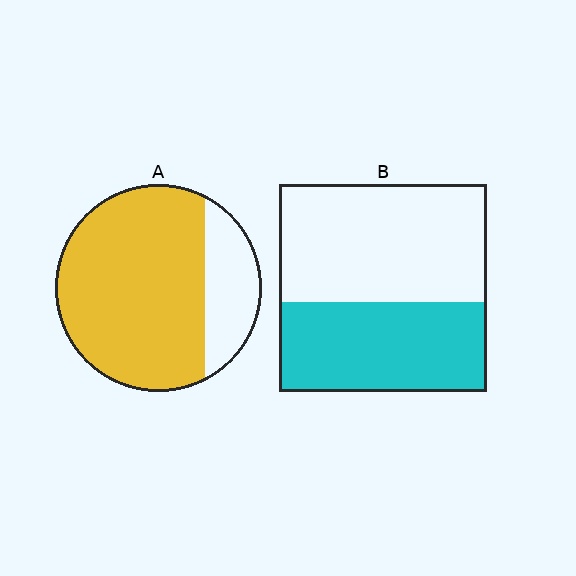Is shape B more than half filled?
No.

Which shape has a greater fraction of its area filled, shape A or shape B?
Shape A.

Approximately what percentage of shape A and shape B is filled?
A is approximately 80% and B is approximately 45%.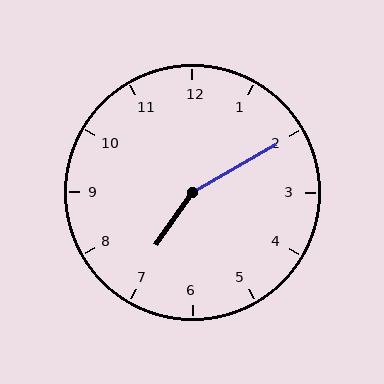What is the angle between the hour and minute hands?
Approximately 155 degrees.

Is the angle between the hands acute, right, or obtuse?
It is obtuse.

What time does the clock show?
7:10.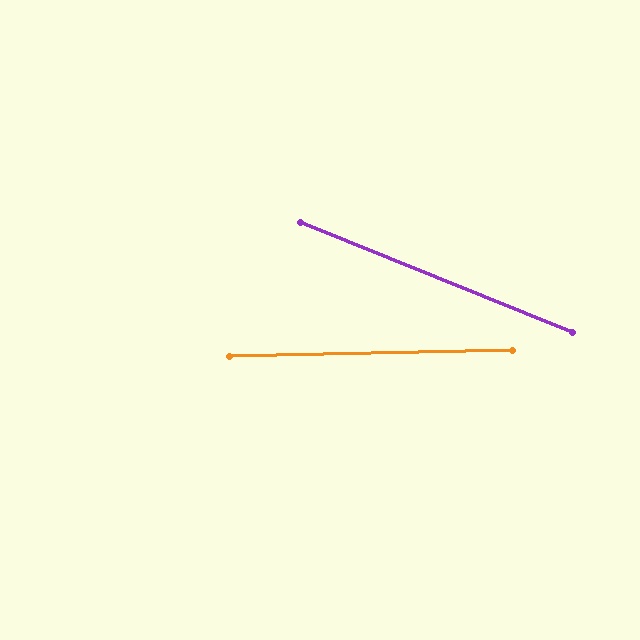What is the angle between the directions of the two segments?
Approximately 23 degrees.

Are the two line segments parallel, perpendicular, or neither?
Neither parallel nor perpendicular — they differ by about 23°.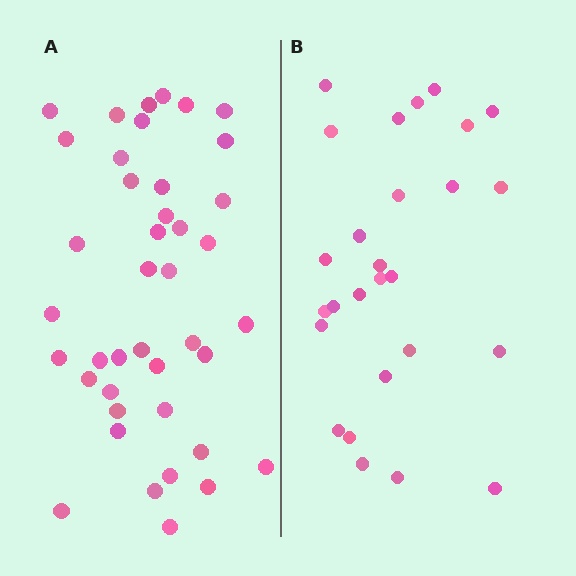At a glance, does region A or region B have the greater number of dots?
Region A (the left region) has more dots.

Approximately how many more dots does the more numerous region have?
Region A has approximately 15 more dots than region B.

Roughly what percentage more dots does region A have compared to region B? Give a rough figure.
About 50% more.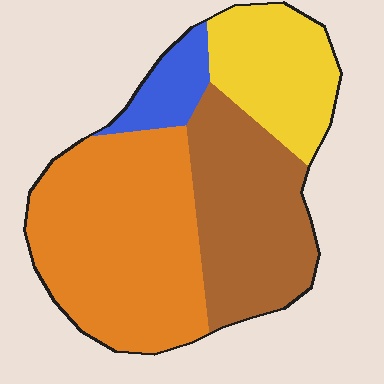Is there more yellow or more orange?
Orange.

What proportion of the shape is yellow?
Yellow takes up less than a quarter of the shape.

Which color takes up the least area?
Blue, at roughly 10%.